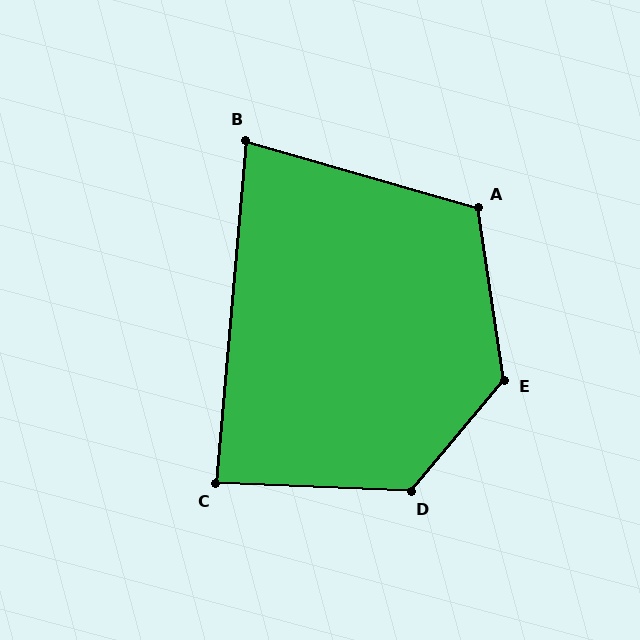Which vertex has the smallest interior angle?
B, at approximately 79 degrees.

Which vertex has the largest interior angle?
E, at approximately 131 degrees.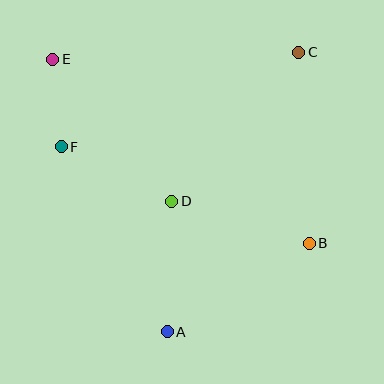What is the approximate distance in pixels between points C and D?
The distance between C and D is approximately 196 pixels.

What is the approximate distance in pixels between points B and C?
The distance between B and C is approximately 191 pixels.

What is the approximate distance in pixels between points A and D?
The distance between A and D is approximately 130 pixels.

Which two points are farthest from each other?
Points B and E are farthest from each other.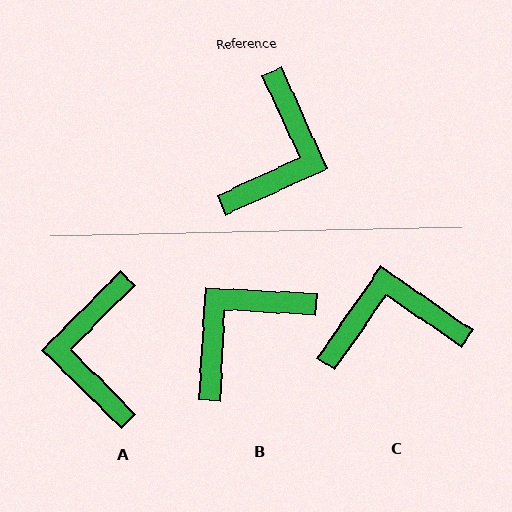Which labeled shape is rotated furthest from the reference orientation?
A, about 159 degrees away.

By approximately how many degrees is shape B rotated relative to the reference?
Approximately 153 degrees counter-clockwise.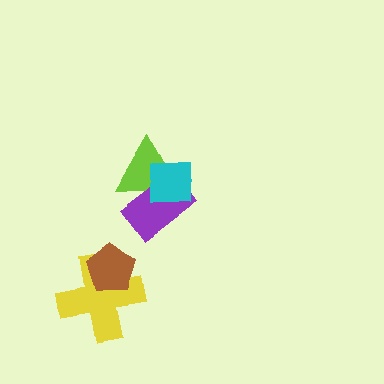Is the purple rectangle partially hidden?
Yes, it is partially covered by another shape.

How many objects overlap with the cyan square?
2 objects overlap with the cyan square.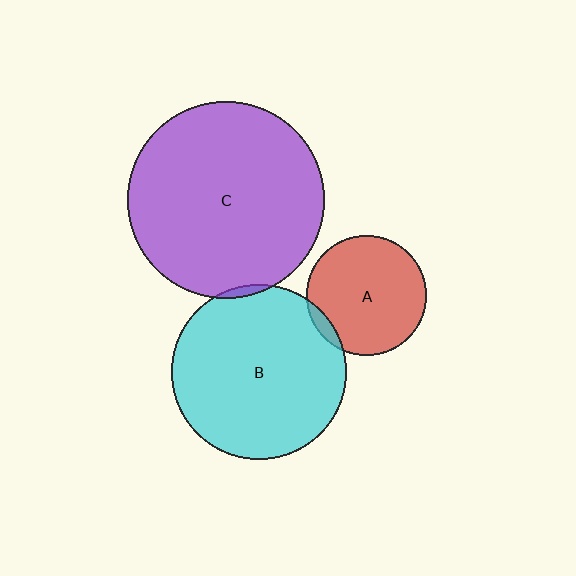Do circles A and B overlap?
Yes.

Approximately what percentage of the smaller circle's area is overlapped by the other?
Approximately 5%.